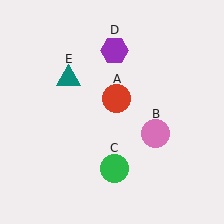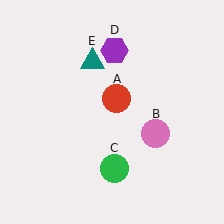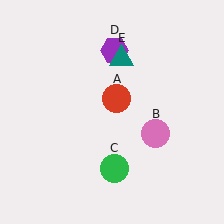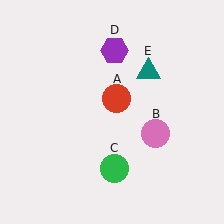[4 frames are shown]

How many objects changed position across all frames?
1 object changed position: teal triangle (object E).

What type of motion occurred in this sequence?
The teal triangle (object E) rotated clockwise around the center of the scene.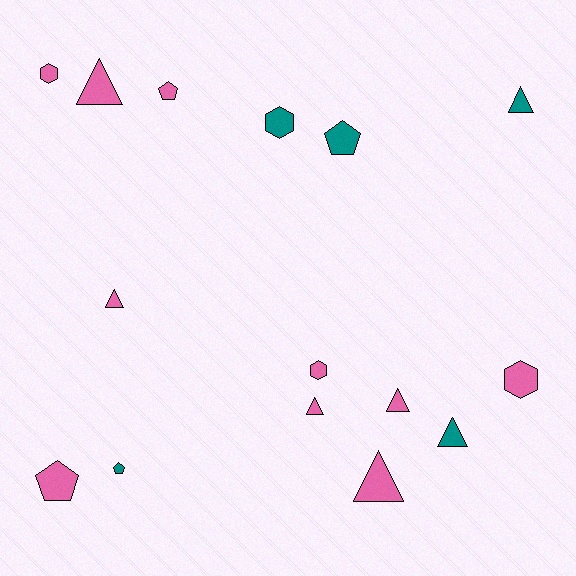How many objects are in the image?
There are 15 objects.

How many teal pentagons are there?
There are 2 teal pentagons.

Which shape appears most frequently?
Triangle, with 7 objects.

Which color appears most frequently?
Pink, with 10 objects.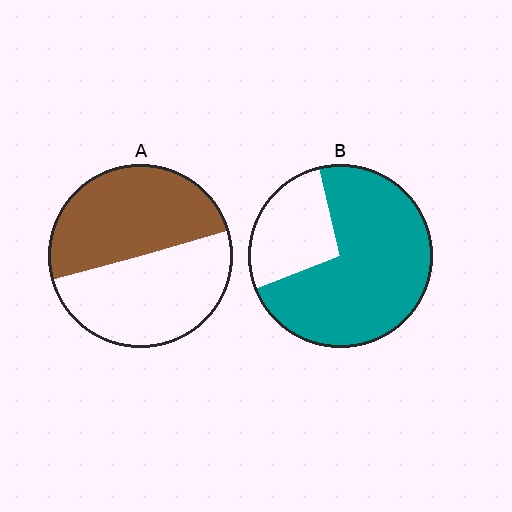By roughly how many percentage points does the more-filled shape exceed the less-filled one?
By roughly 25 percentage points (B over A).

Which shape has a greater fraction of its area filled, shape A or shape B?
Shape B.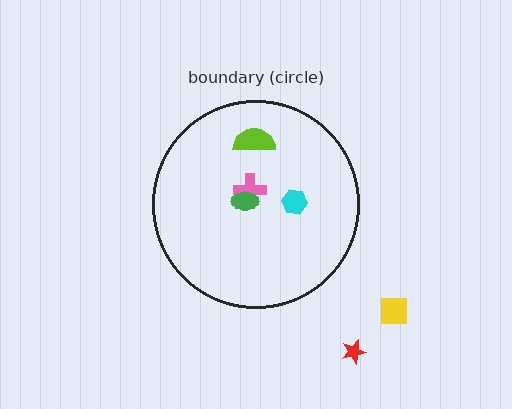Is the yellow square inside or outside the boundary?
Outside.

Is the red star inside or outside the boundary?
Outside.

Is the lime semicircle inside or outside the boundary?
Inside.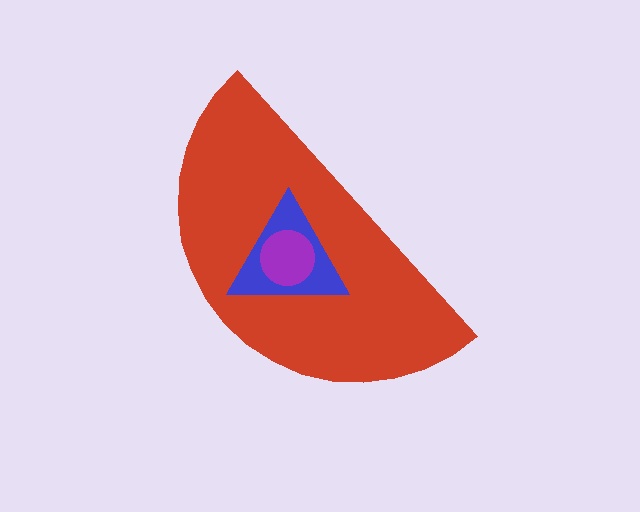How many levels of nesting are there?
3.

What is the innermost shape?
The purple circle.